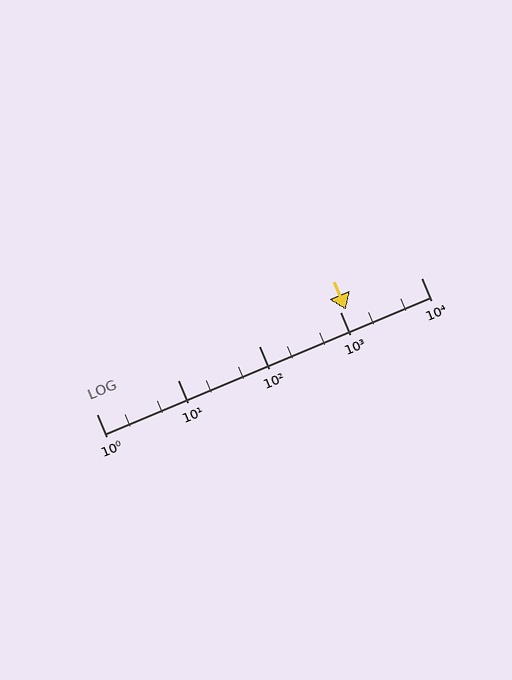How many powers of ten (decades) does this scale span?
The scale spans 4 decades, from 1 to 10000.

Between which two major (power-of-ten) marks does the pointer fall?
The pointer is between 1000 and 10000.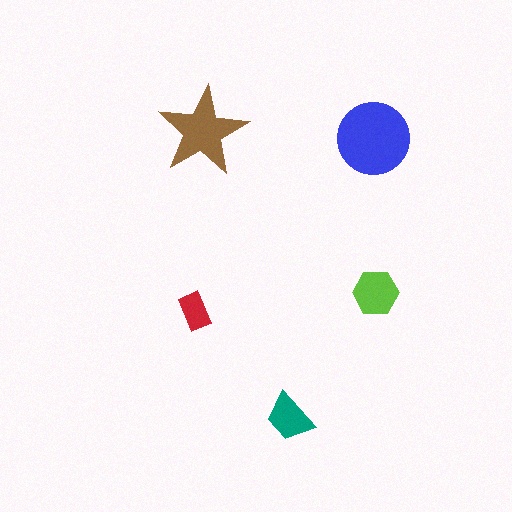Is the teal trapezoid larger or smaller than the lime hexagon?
Smaller.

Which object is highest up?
The brown star is topmost.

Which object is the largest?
The blue circle.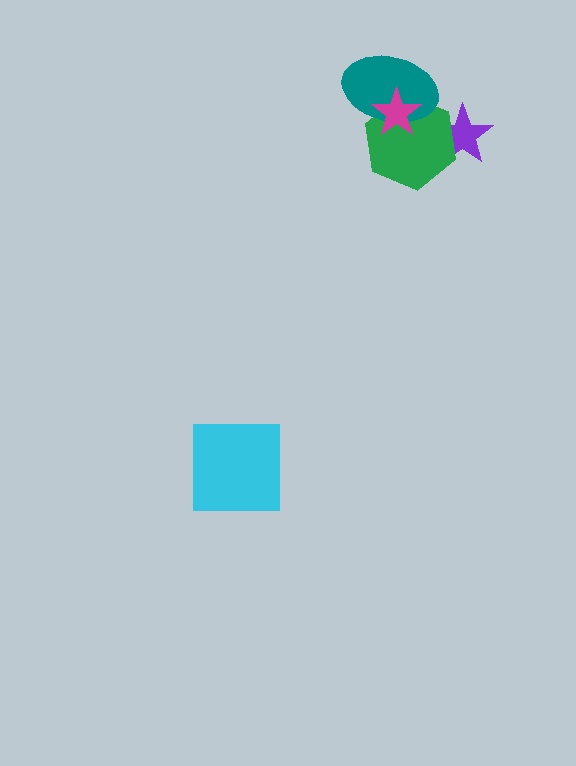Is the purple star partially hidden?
Yes, it is partially covered by another shape.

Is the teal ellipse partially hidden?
Yes, it is partially covered by another shape.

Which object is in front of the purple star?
The green hexagon is in front of the purple star.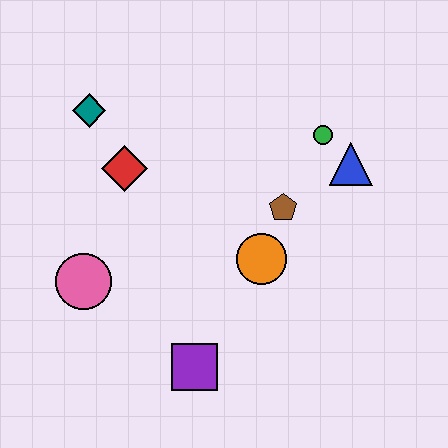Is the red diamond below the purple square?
No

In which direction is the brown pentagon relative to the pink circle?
The brown pentagon is to the right of the pink circle.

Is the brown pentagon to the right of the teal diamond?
Yes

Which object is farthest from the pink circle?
The blue triangle is farthest from the pink circle.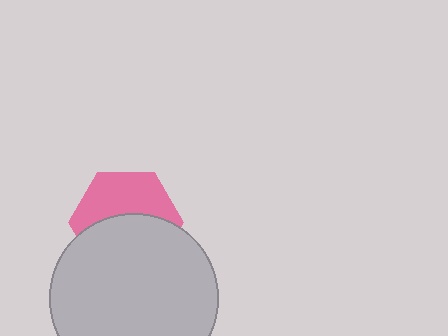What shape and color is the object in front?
The object in front is a light gray circle.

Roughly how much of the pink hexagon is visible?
About half of it is visible (roughly 47%).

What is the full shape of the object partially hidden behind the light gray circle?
The partially hidden object is a pink hexagon.